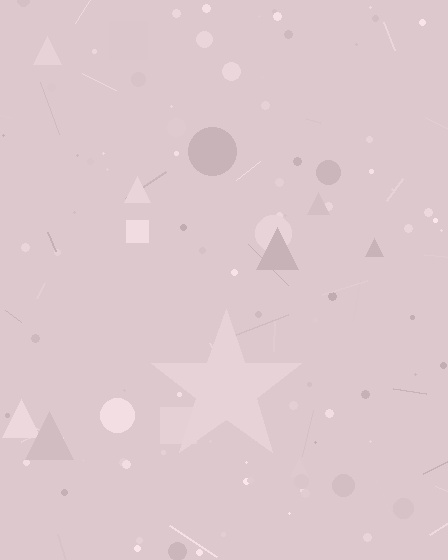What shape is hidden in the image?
A star is hidden in the image.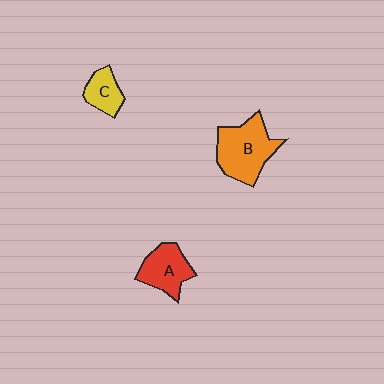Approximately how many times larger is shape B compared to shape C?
Approximately 2.1 times.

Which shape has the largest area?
Shape B (orange).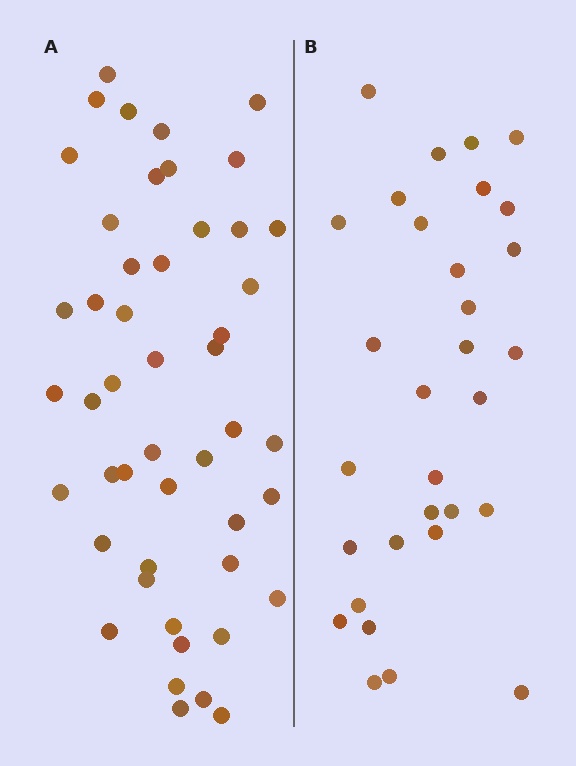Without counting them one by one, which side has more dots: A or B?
Region A (the left region) has more dots.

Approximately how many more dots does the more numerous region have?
Region A has approximately 15 more dots than region B.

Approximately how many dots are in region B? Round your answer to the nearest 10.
About 30 dots. (The exact count is 31, which rounds to 30.)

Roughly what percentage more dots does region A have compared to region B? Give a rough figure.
About 55% more.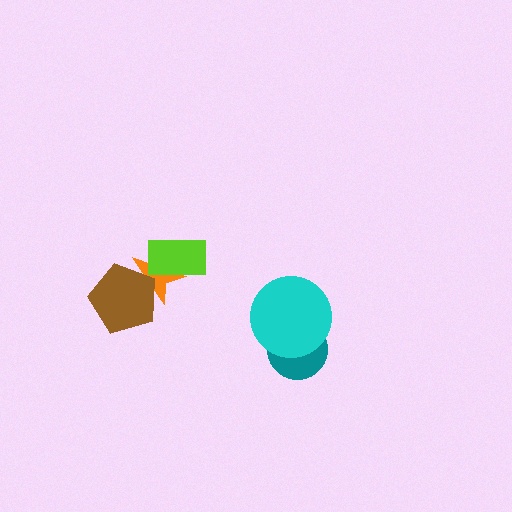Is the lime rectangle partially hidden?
No, no other shape covers it.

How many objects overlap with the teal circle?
1 object overlaps with the teal circle.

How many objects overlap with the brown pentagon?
1 object overlaps with the brown pentagon.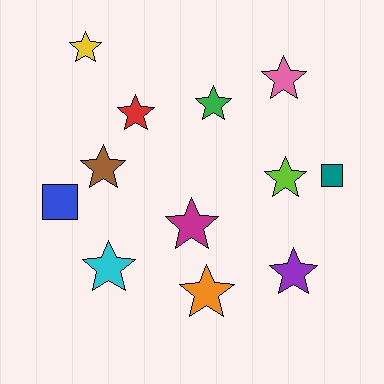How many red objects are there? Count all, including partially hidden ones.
There is 1 red object.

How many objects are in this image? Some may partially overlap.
There are 12 objects.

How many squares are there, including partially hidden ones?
There are 2 squares.